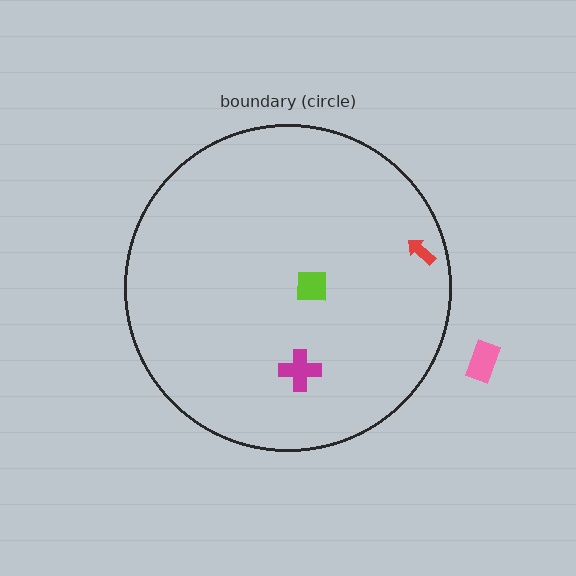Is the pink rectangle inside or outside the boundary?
Outside.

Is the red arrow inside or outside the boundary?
Inside.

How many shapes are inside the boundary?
3 inside, 1 outside.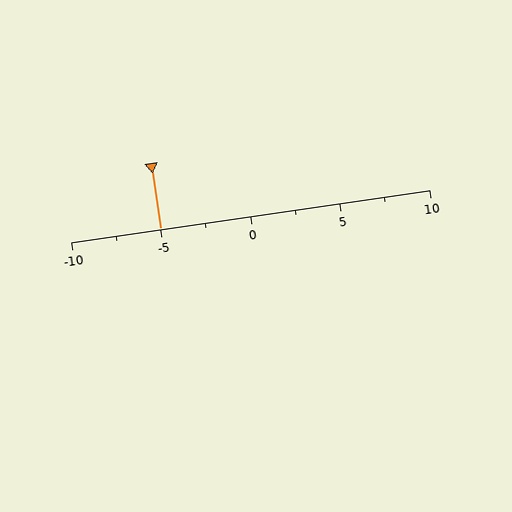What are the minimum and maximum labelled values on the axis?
The axis runs from -10 to 10.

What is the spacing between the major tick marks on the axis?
The major ticks are spaced 5 apart.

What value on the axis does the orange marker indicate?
The marker indicates approximately -5.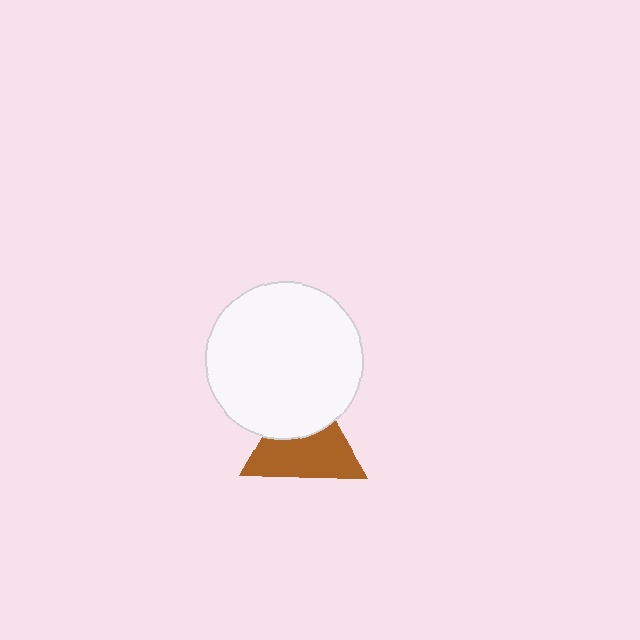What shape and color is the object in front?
The object in front is a white circle.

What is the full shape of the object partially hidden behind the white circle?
The partially hidden object is a brown triangle.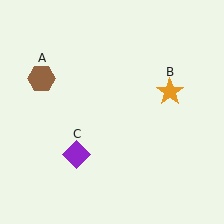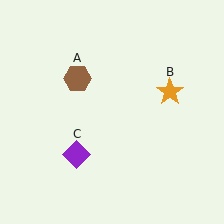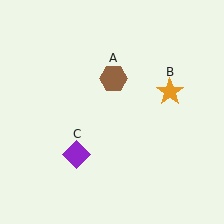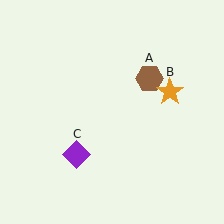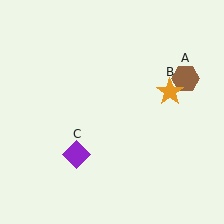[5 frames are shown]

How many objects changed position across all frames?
1 object changed position: brown hexagon (object A).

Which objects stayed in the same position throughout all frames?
Orange star (object B) and purple diamond (object C) remained stationary.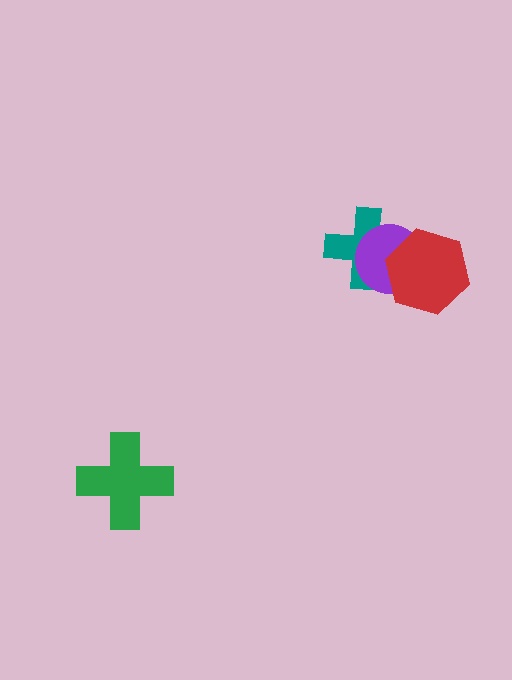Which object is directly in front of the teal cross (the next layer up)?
The purple circle is directly in front of the teal cross.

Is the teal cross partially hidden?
Yes, it is partially covered by another shape.